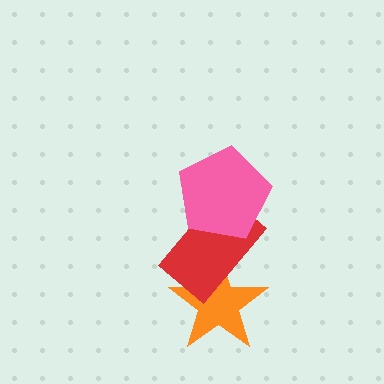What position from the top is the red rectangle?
The red rectangle is 2nd from the top.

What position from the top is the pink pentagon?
The pink pentagon is 1st from the top.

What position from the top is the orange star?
The orange star is 3rd from the top.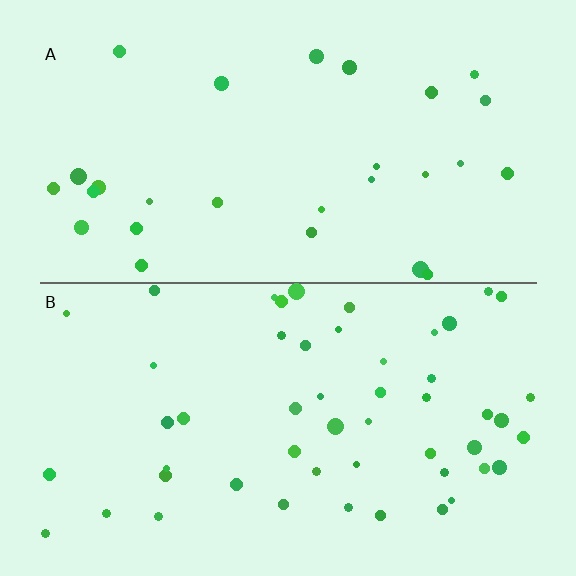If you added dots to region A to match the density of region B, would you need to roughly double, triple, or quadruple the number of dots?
Approximately double.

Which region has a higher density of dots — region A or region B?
B (the bottom).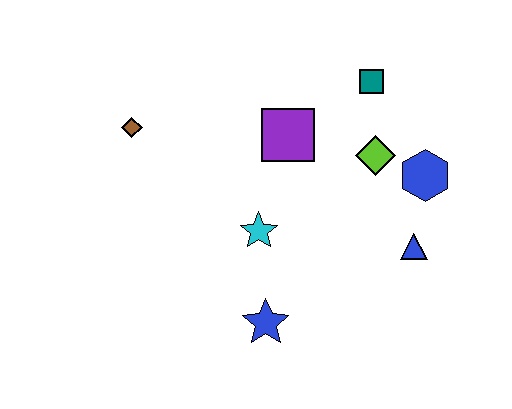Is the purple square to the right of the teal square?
No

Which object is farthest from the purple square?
The blue star is farthest from the purple square.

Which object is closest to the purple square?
The lime diamond is closest to the purple square.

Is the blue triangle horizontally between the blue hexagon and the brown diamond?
Yes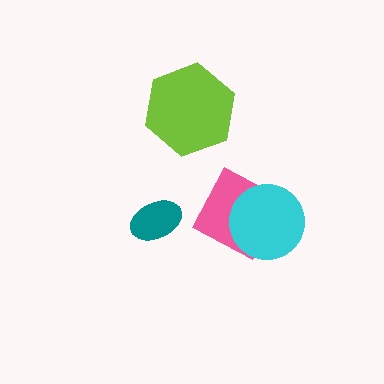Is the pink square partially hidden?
Yes, it is partially covered by another shape.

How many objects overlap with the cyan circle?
1 object overlaps with the cyan circle.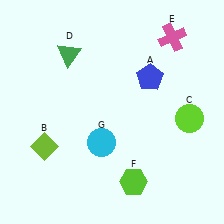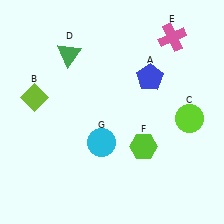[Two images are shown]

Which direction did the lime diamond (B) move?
The lime diamond (B) moved up.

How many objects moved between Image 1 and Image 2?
2 objects moved between the two images.